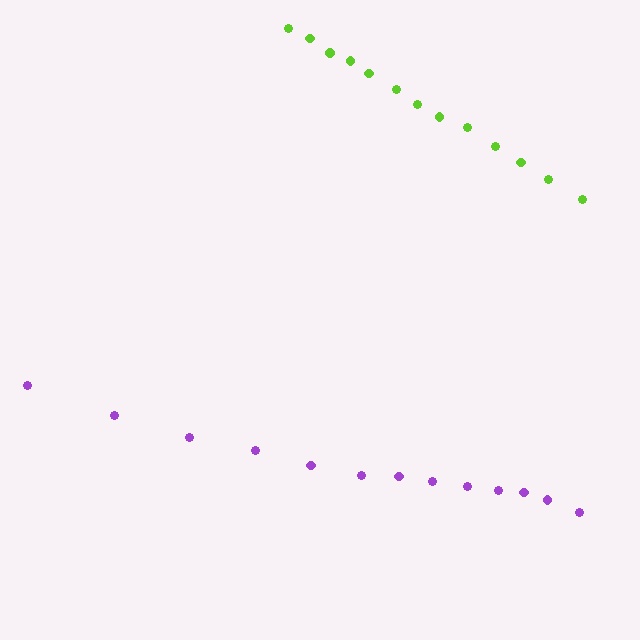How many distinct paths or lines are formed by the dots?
There are 2 distinct paths.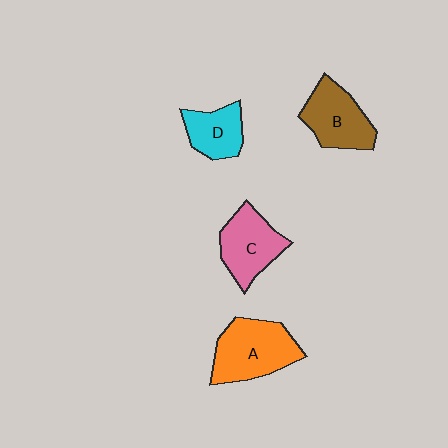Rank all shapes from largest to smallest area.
From largest to smallest: A (orange), B (brown), C (pink), D (cyan).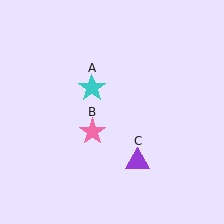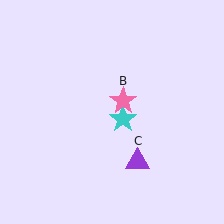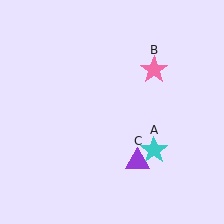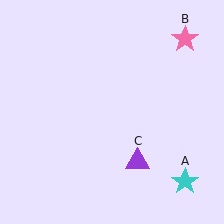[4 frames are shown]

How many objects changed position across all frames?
2 objects changed position: cyan star (object A), pink star (object B).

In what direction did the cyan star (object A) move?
The cyan star (object A) moved down and to the right.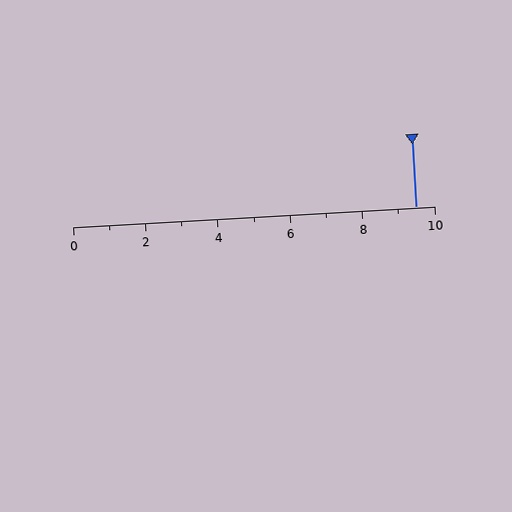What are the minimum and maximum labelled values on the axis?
The axis runs from 0 to 10.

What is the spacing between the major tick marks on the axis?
The major ticks are spaced 2 apart.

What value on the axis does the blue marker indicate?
The marker indicates approximately 9.5.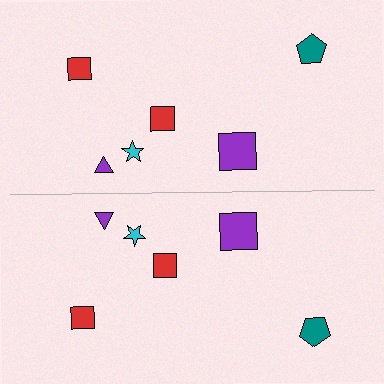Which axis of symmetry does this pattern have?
The pattern has a horizontal axis of symmetry running through the center of the image.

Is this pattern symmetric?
Yes, this pattern has bilateral (reflection) symmetry.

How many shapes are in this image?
There are 12 shapes in this image.